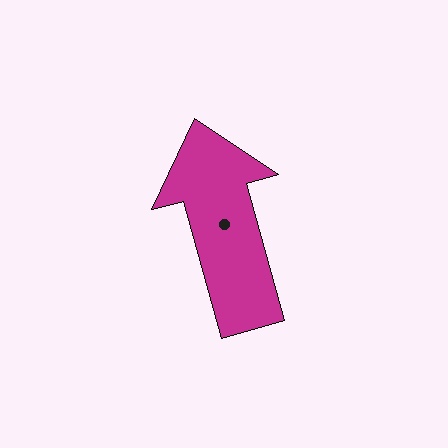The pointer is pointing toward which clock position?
Roughly 11 o'clock.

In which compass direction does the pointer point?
North.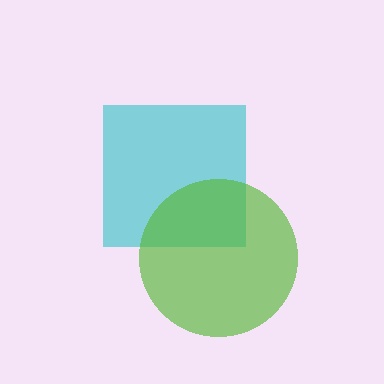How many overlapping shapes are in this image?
There are 2 overlapping shapes in the image.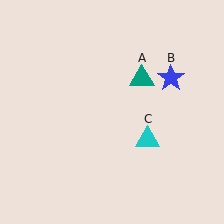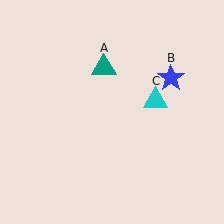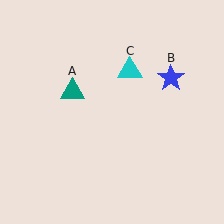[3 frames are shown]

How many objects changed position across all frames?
2 objects changed position: teal triangle (object A), cyan triangle (object C).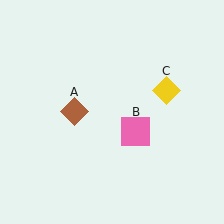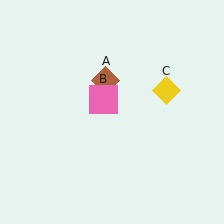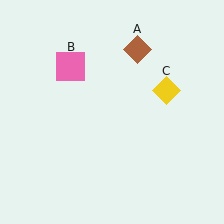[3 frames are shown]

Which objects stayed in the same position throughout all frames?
Yellow diamond (object C) remained stationary.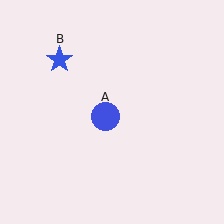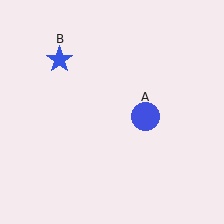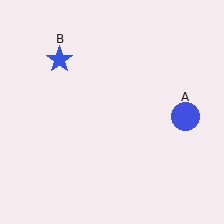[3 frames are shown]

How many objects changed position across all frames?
1 object changed position: blue circle (object A).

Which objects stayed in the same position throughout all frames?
Blue star (object B) remained stationary.